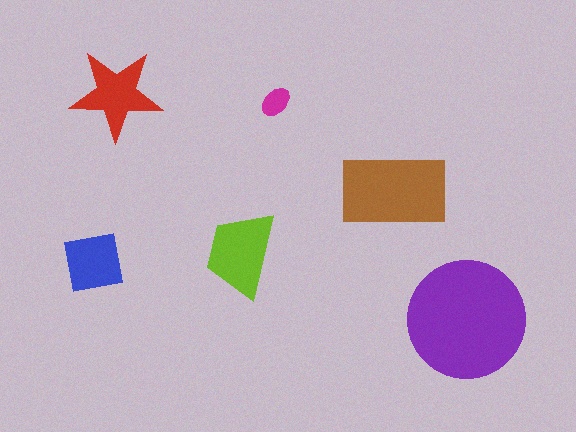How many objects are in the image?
There are 6 objects in the image.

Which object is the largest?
The purple circle.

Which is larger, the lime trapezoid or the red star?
The lime trapezoid.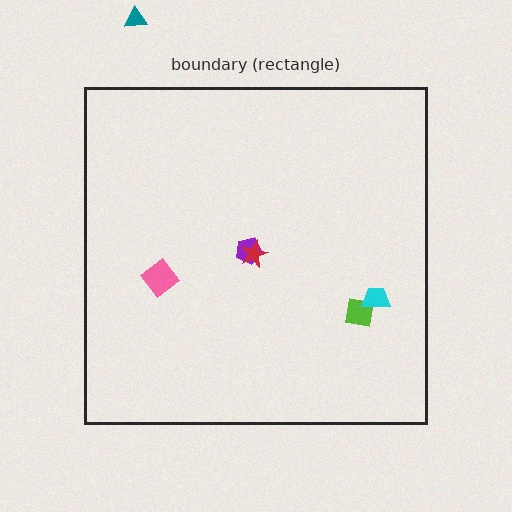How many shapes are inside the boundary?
5 inside, 1 outside.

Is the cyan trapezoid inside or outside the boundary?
Inside.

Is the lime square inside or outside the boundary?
Inside.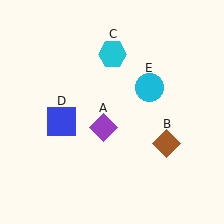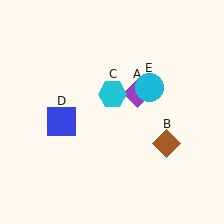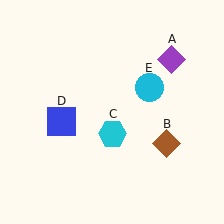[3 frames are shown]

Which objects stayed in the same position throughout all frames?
Brown diamond (object B) and blue square (object D) and cyan circle (object E) remained stationary.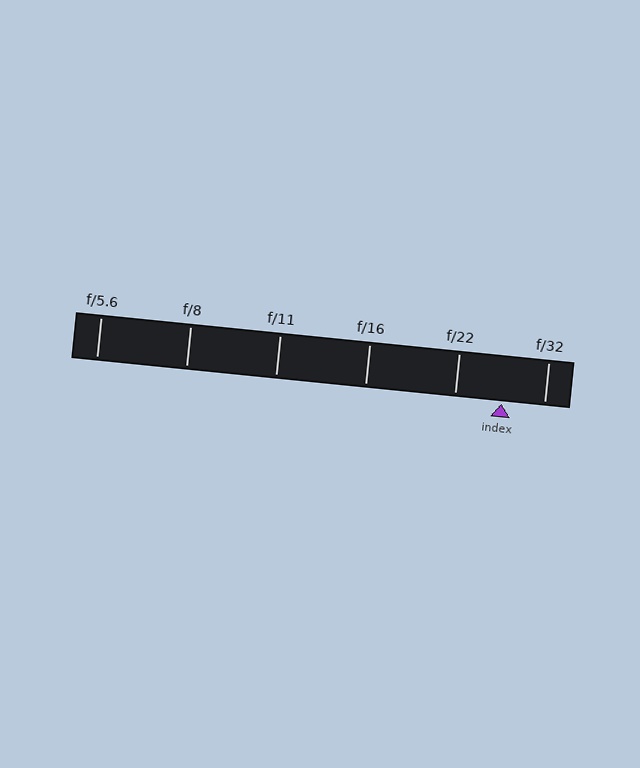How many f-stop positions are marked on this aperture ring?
There are 6 f-stop positions marked.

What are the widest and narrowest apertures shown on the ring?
The widest aperture shown is f/5.6 and the narrowest is f/32.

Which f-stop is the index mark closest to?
The index mark is closest to f/32.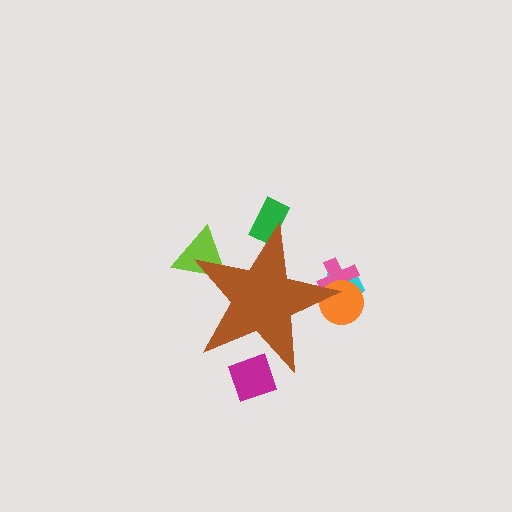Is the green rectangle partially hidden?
Yes, the green rectangle is partially hidden behind the brown star.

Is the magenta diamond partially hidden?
Yes, the magenta diamond is partially hidden behind the brown star.